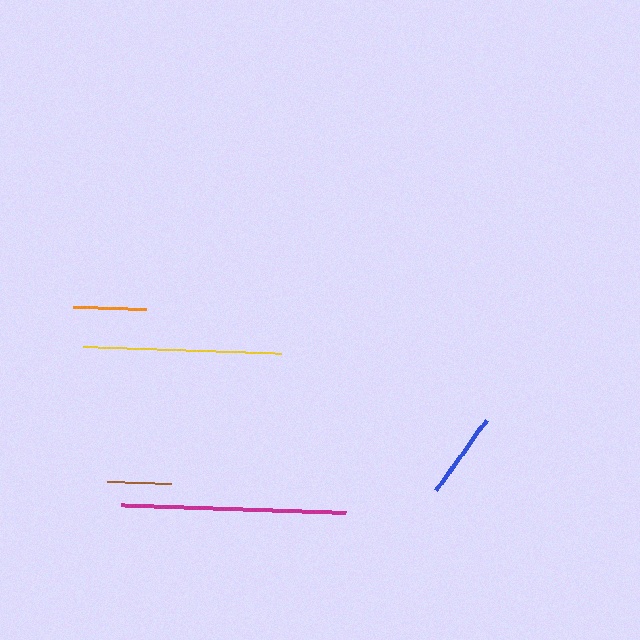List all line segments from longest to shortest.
From longest to shortest: magenta, yellow, blue, orange, brown.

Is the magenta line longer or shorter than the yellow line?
The magenta line is longer than the yellow line.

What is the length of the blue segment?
The blue segment is approximately 86 pixels long.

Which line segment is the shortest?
The brown line is the shortest at approximately 64 pixels.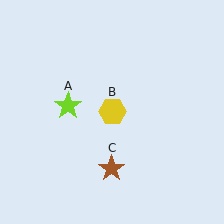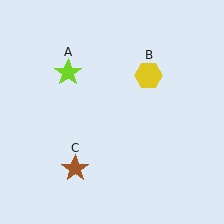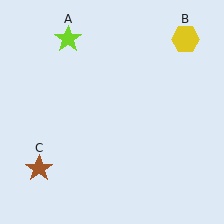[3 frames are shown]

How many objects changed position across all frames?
3 objects changed position: lime star (object A), yellow hexagon (object B), brown star (object C).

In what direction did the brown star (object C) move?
The brown star (object C) moved left.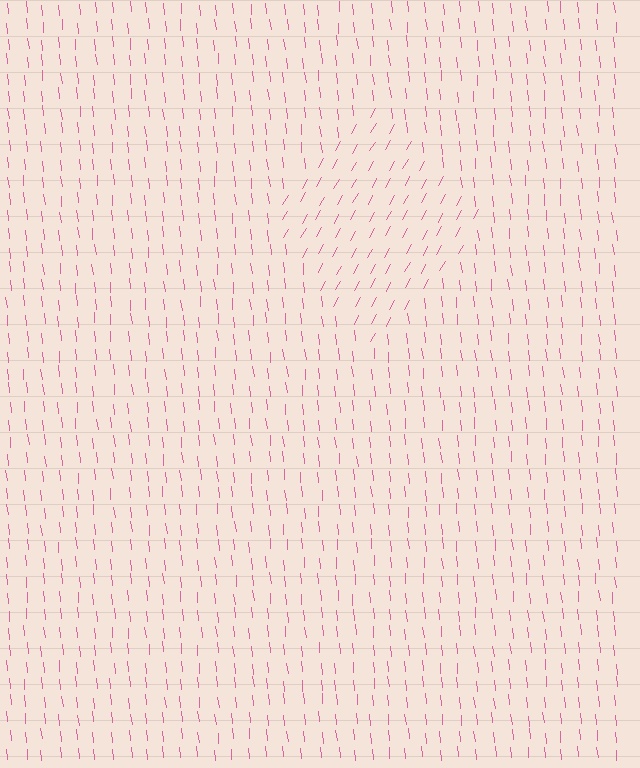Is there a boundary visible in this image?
Yes, there is a texture boundary formed by a change in line orientation.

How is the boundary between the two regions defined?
The boundary is defined purely by a change in line orientation (approximately 35 degrees difference). All lines are the same color and thickness.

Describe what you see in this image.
The image is filled with small pink line segments. A diamond region in the image has lines oriented differently from the surrounding lines, creating a visible texture boundary.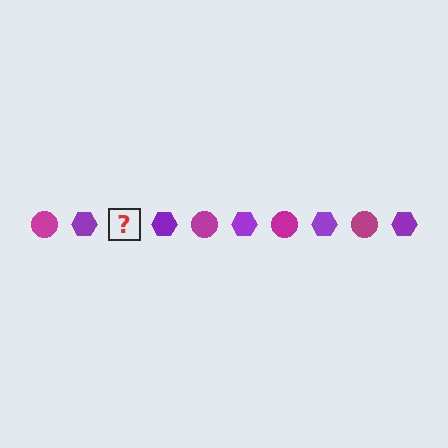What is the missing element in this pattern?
The missing element is a magenta circle.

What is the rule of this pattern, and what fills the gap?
The rule is that the pattern alternates between magenta circle and purple hexagon. The gap should be filled with a magenta circle.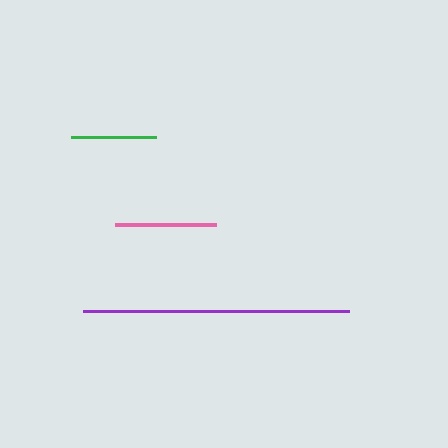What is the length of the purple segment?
The purple segment is approximately 266 pixels long.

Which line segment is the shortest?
The green line is the shortest at approximately 85 pixels.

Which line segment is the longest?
The purple line is the longest at approximately 266 pixels.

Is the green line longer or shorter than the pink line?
The pink line is longer than the green line.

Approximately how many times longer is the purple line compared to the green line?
The purple line is approximately 3.1 times the length of the green line.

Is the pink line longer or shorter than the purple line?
The purple line is longer than the pink line.